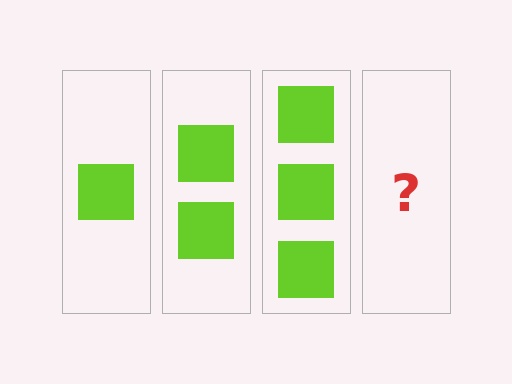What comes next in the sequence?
The next element should be 4 squares.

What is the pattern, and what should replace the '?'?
The pattern is that each step adds one more square. The '?' should be 4 squares.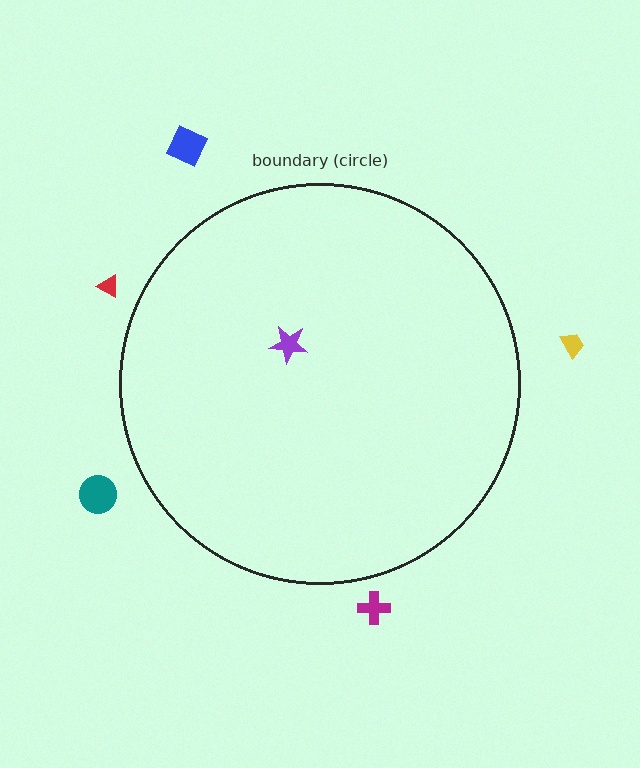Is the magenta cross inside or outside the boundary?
Outside.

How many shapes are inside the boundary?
1 inside, 5 outside.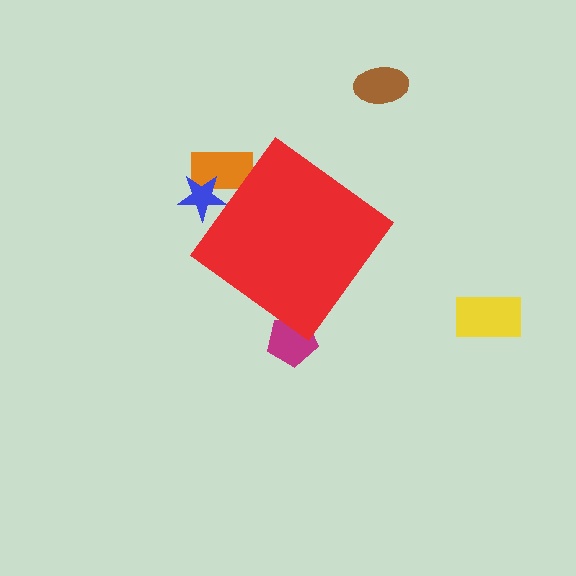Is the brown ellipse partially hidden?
No, the brown ellipse is fully visible.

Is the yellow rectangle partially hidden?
No, the yellow rectangle is fully visible.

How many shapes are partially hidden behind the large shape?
3 shapes are partially hidden.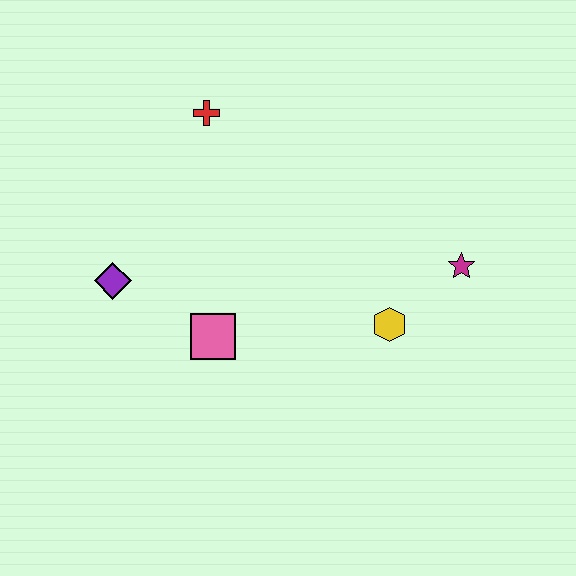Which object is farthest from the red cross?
The magenta star is farthest from the red cross.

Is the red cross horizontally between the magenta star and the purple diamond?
Yes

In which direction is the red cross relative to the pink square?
The red cross is above the pink square.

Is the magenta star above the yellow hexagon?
Yes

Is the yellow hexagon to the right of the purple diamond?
Yes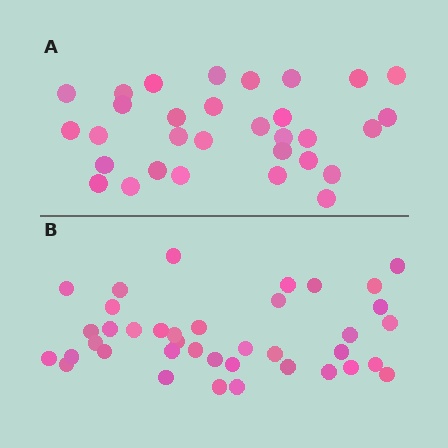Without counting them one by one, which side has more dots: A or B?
Region B (the bottom region) has more dots.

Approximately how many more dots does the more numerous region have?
Region B has roughly 8 or so more dots than region A.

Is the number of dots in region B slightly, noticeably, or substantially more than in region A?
Region B has noticeably more, but not dramatically so. The ratio is roughly 1.3 to 1.